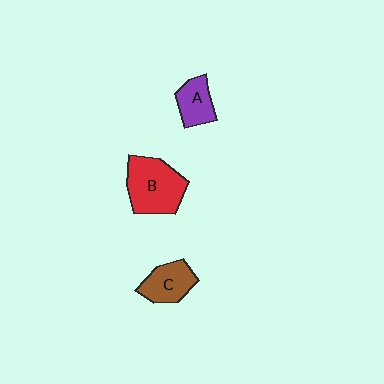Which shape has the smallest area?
Shape A (purple).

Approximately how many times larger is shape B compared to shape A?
Approximately 1.9 times.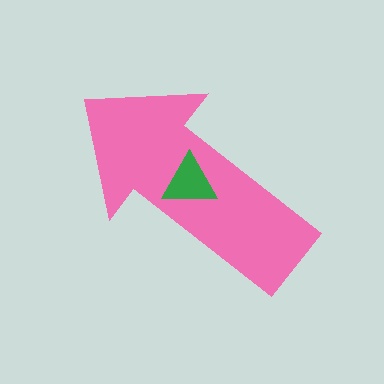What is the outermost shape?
The pink arrow.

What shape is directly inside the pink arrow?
The green triangle.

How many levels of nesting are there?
2.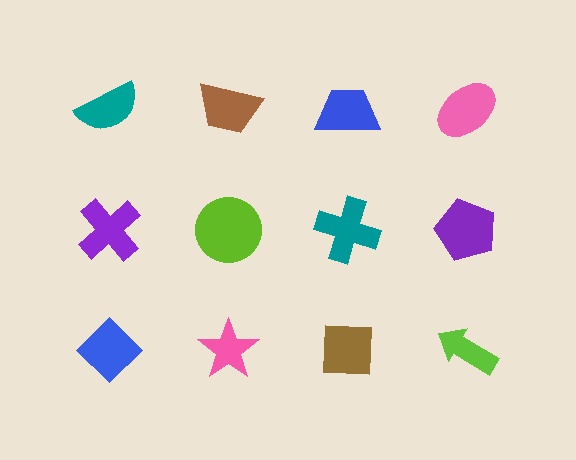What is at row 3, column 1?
A blue diamond.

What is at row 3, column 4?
A lime arrow.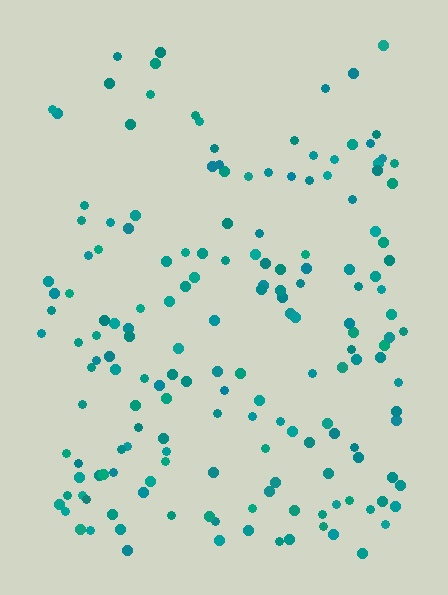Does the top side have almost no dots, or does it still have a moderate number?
Still a moderate number, just noticeably fewer than the bottom.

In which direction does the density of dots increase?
From top to bottom, with the bottom side densest.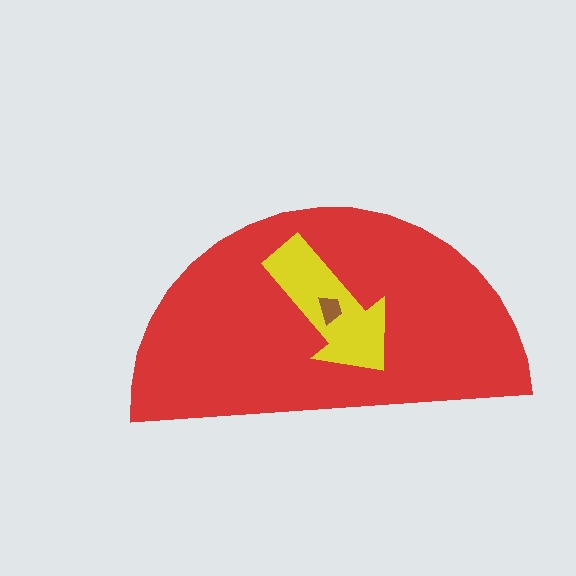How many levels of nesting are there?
3.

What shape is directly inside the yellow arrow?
The brown trapezoid.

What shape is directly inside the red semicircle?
The yellow arrow.